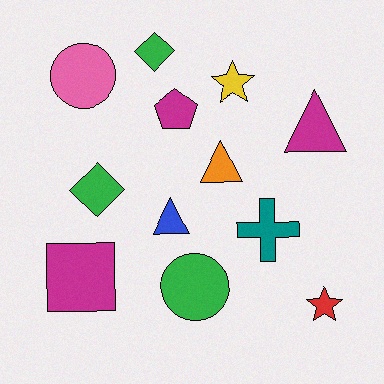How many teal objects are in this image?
There is 1 teal object.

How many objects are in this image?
There are 12 objects.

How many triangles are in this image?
There are 3 triangles.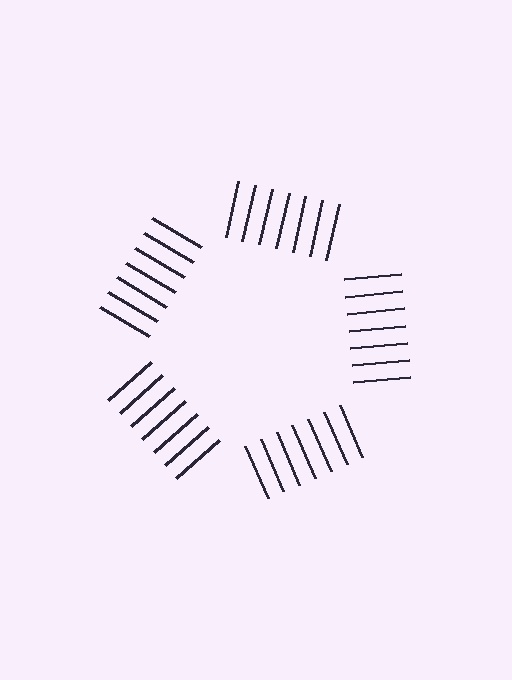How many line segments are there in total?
35 — 7 along each of the 5 edges.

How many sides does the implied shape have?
5 sides — the line-ends trace a pentagon.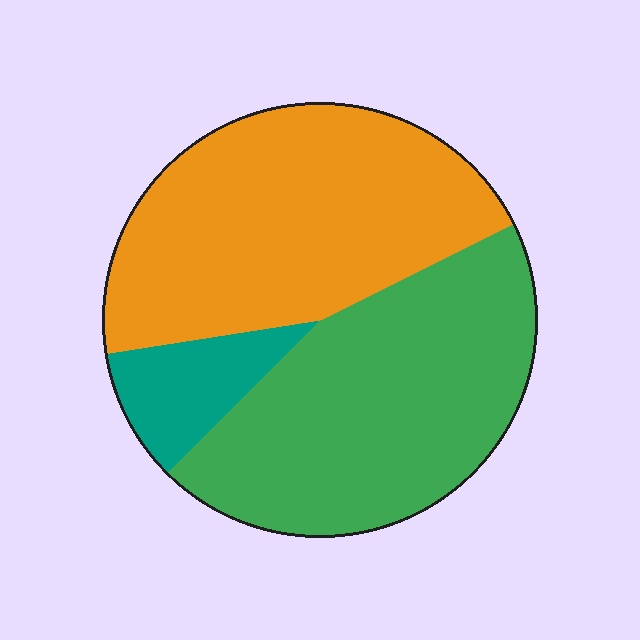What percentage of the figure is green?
Green covers 45% of the figure.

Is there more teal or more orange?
Orange.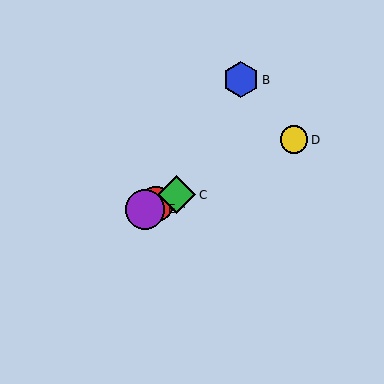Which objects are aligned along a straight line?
Objects A, C, D, E are aligned along a straight line.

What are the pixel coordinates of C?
Object C is at (177, 195).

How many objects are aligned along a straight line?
4 objects (A, C, D, E) are aligned along a straight line.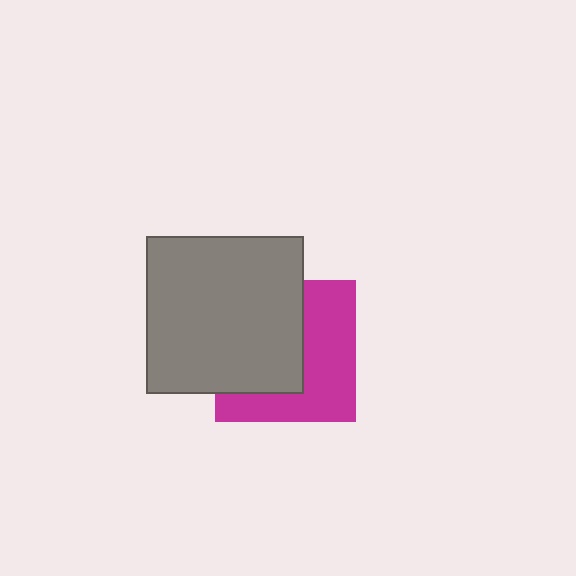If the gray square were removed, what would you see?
You would see the complete magenta square.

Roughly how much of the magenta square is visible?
About half of it is visible (roughly 50%).